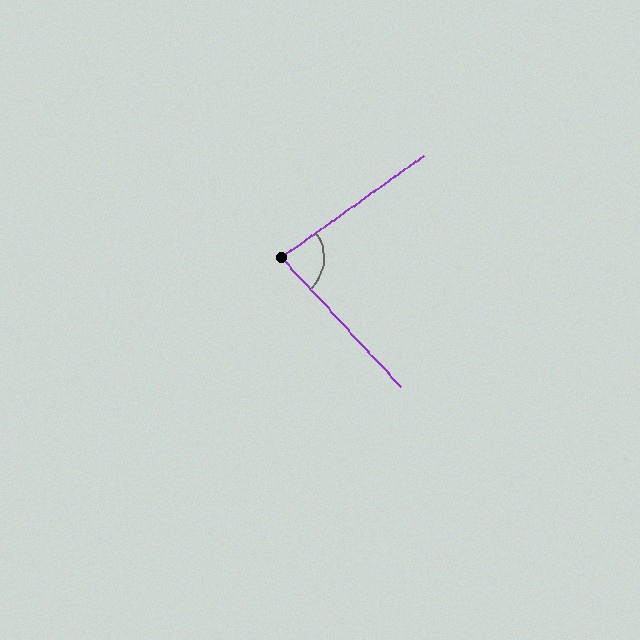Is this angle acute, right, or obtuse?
It is acute.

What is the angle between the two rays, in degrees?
Approximately 83 degrees.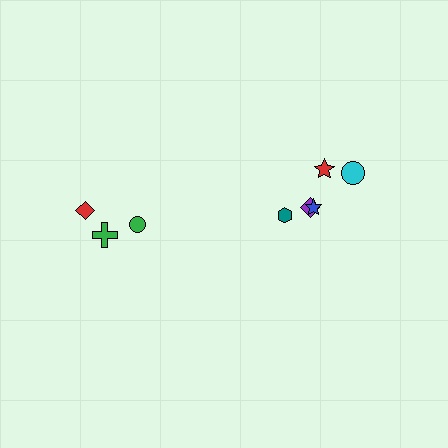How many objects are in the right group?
There are 5 objects.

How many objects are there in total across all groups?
There are 8 objects.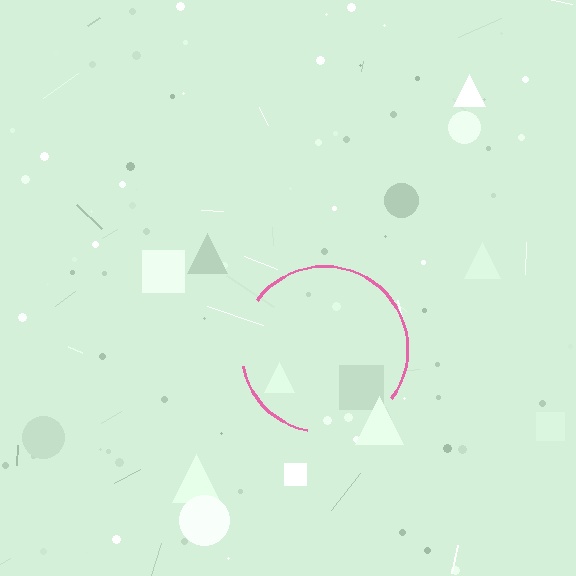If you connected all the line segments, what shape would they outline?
They would outline a circle.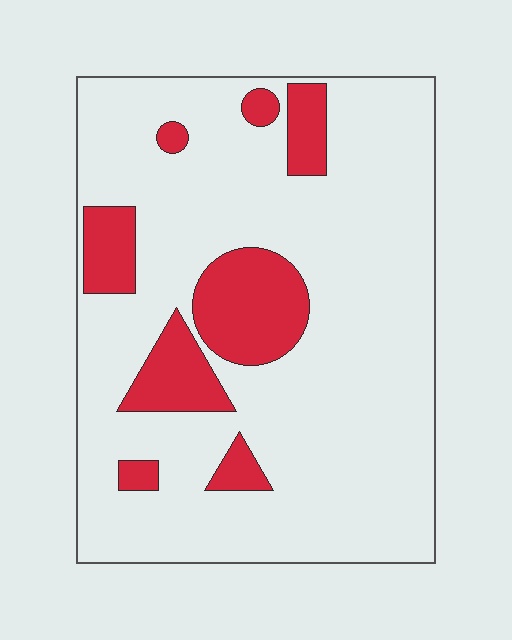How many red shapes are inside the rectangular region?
8.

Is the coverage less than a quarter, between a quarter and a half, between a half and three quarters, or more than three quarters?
Less than a quarter.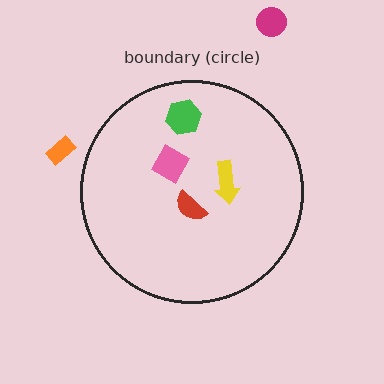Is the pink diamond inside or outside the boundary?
Inside.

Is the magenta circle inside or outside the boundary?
Outside.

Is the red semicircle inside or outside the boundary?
Inside.